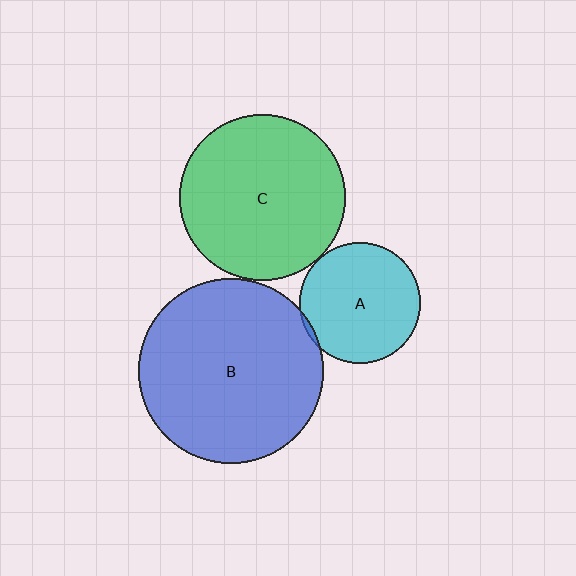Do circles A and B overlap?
Yes.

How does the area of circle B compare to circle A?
Approximately 2.3 times.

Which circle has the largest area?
Circle B (blue).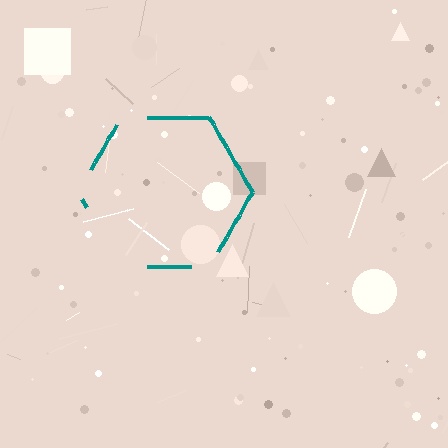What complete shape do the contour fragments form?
The contour fragments form a hexagon.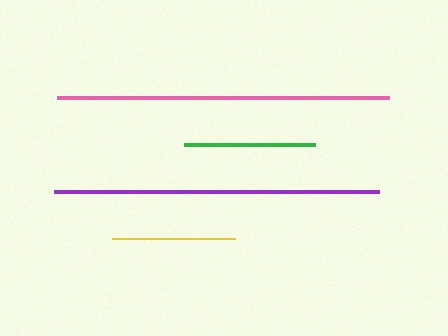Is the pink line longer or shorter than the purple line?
The pink line is longer than the purple line.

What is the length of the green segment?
The green segment is approximately 131 pixels long.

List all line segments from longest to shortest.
From longest to shortest: pink, purple, green, yellow.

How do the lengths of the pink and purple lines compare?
The pink and purple lines are approximately the same length.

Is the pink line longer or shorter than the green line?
The pink line is longer than the green line.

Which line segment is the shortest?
The yellow line is the shortest at approximately 123 pixels.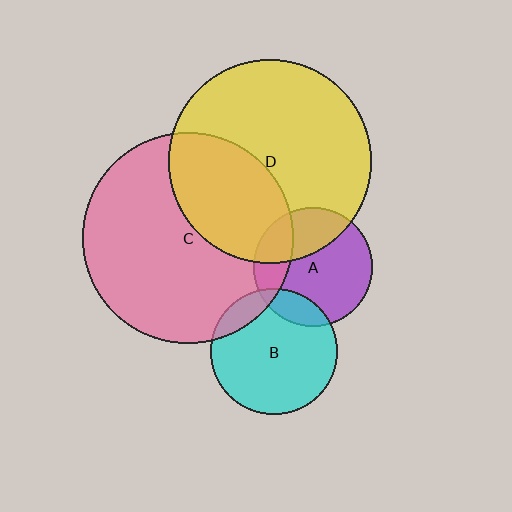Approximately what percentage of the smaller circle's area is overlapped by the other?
Approximately 15%.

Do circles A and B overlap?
Yes.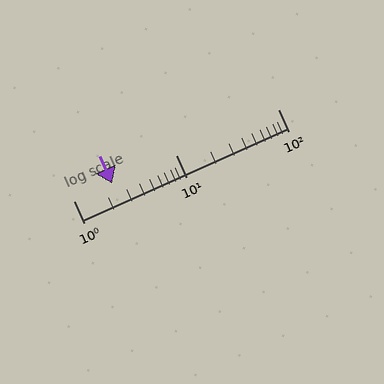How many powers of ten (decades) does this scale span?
The scale spans 2 decades, from 1 to 100.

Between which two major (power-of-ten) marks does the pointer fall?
The pointer is between 1 and 10.